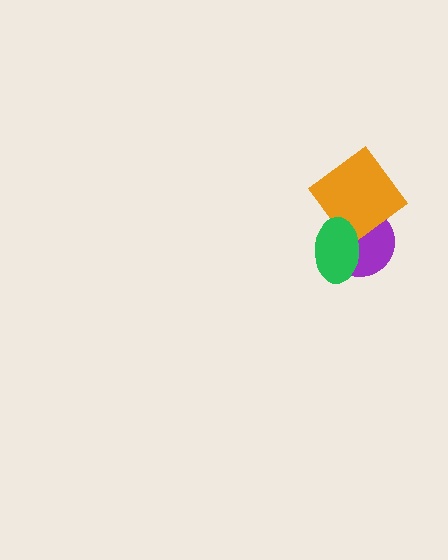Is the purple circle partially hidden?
Yes, it is partially covered by another shape.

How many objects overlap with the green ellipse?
2 objects overlap with the green ellipse.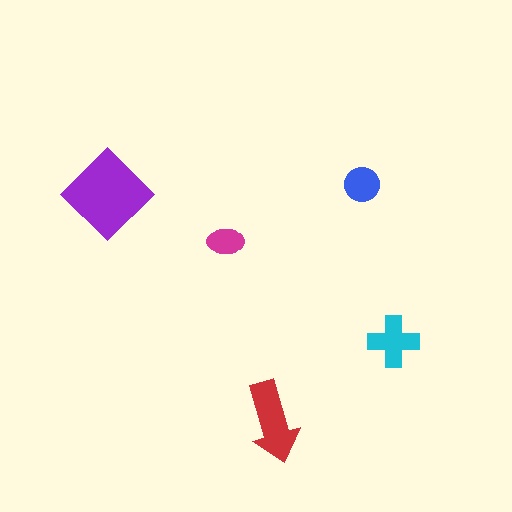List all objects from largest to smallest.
The purple diamond, the red arrow, the cyan cross, the blue circle, the magenta ellipse.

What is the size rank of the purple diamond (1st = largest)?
1st.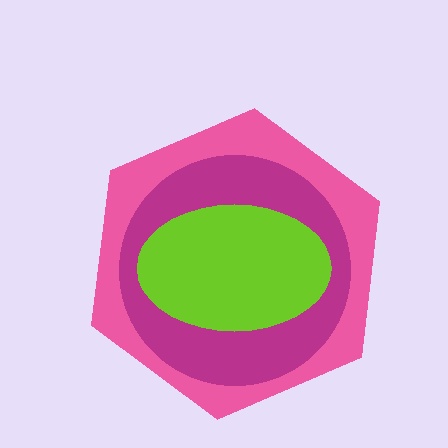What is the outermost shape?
The pink hexagon.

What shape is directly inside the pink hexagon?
The magenta circle.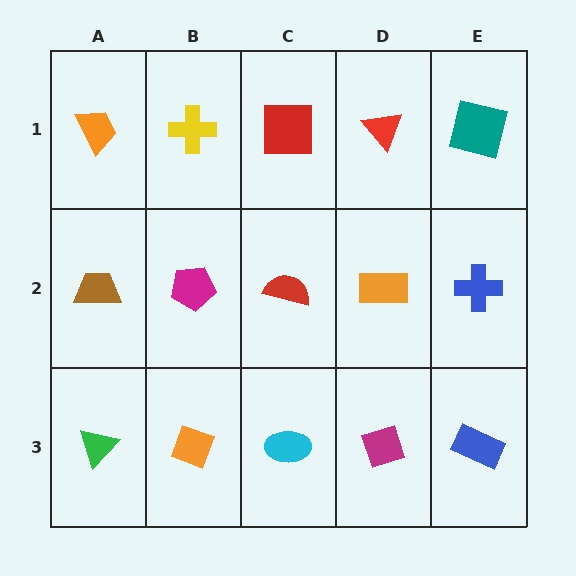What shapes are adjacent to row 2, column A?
An orange trapezoid (row 1, column A), a green triangle (row 3, column A), a magenta pentagon (row 2, column B).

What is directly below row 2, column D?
A magenta diamond.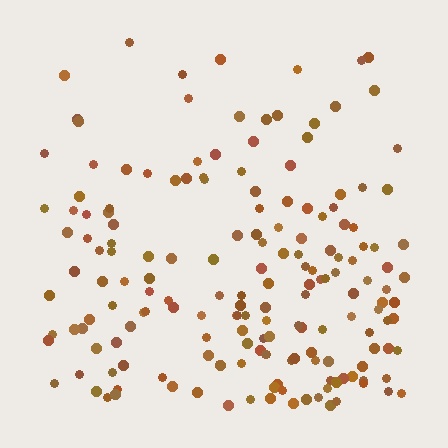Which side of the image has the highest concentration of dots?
The bottom.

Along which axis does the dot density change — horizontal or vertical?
Vertical.